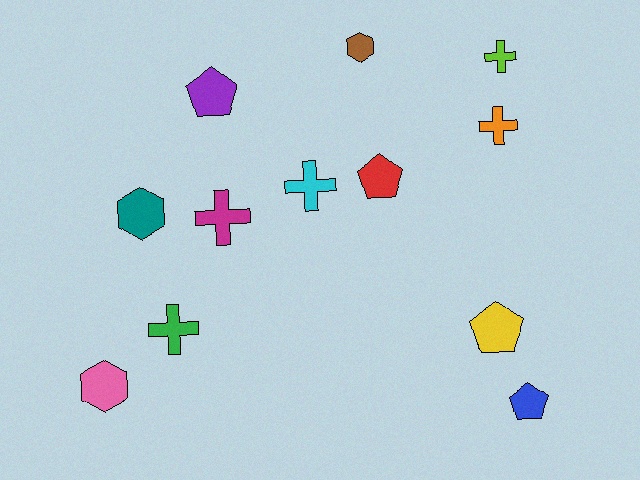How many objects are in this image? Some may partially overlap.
There are 12 objects.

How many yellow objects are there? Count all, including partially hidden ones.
There is 1 yellow object.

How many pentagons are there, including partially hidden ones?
There are 4 pentagons.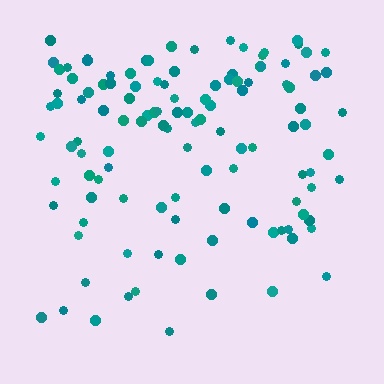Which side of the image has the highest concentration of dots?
The top.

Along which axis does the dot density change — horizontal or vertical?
Vertical.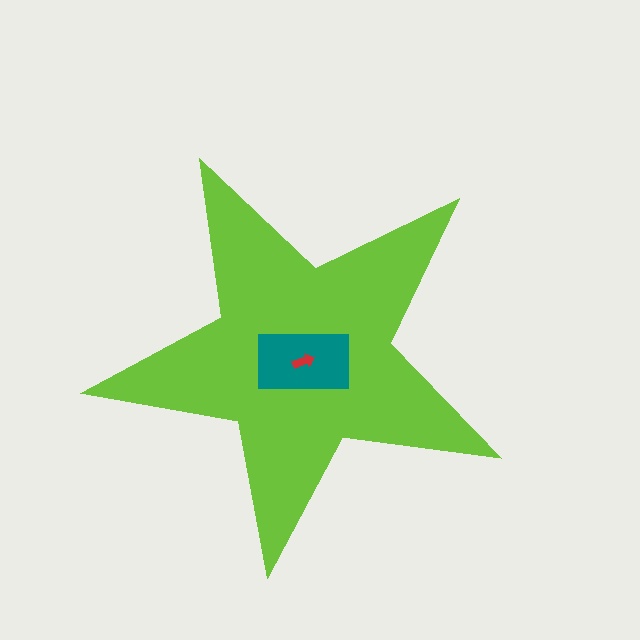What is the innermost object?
The red arrow.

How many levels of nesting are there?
3.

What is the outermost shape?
The lime star.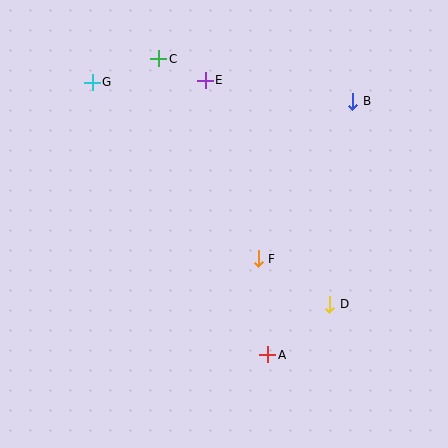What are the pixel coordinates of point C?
Point C is at (159, 59).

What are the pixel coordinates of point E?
Point E is at (205, 80).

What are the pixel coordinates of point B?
Point B is at (353, 101).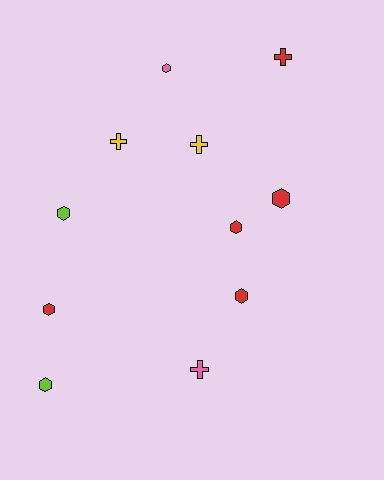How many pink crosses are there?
There is 1 pink cross.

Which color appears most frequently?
Red, with 5 objects.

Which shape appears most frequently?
Hexagon, with 7 objects.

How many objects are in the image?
There are 11 objects.